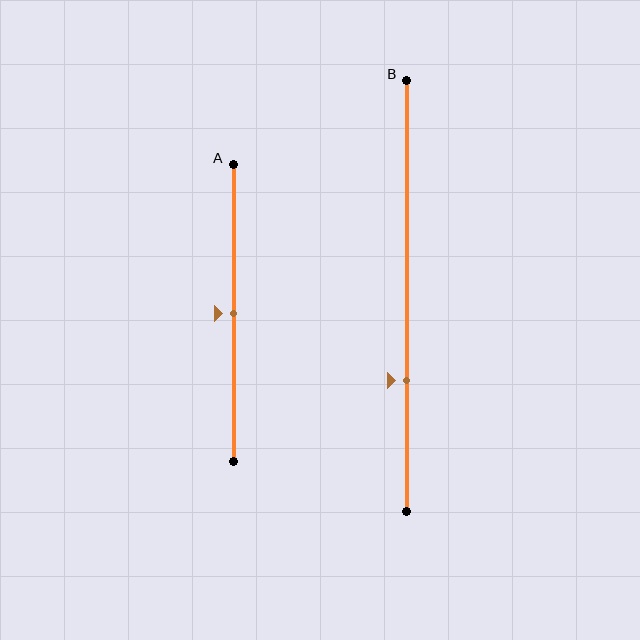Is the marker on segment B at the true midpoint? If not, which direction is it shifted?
No, the marker on segment B is shifted downward by about 20% of the segment length.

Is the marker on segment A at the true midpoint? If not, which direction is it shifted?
Yes, the marker on segment A is at the true midpoint.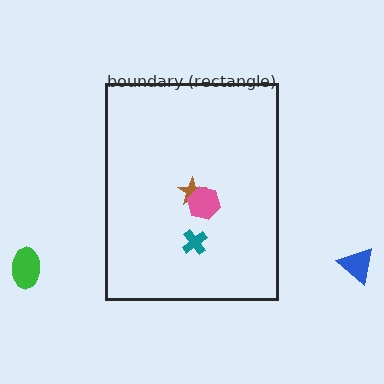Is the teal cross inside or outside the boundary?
Inside.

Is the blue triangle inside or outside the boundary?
Outside.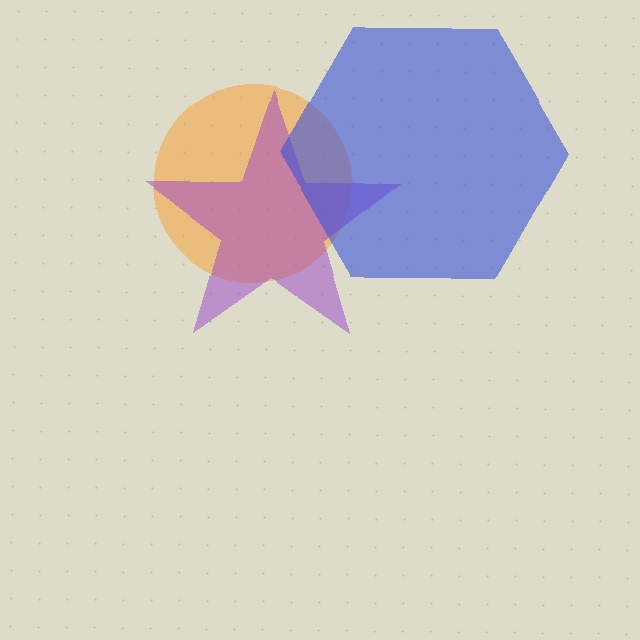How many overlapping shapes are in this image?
There are 3 overlapping shapes in the image.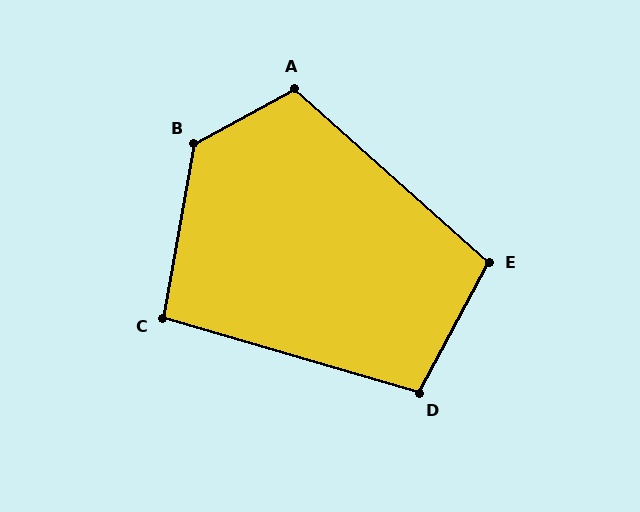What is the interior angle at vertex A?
Approximately 110 degrees (obtuse).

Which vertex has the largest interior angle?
B, at approximately 129 degrees.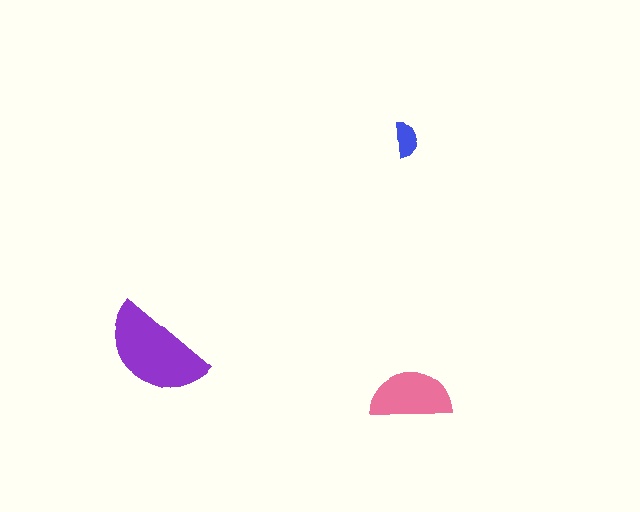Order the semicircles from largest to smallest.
the purple one, the pink one, the blue one.